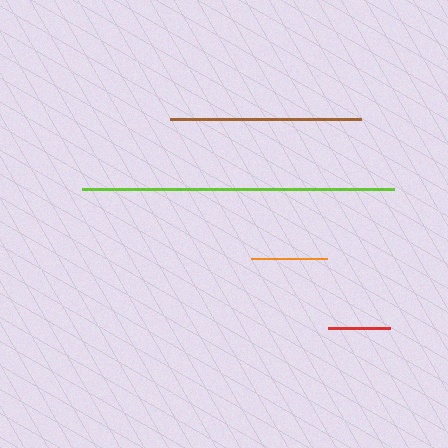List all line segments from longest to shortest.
From longest to shortest: lime, brown, orange, red.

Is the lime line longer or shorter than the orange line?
The lime line is longer than the orange line.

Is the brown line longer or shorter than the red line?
The brown line is longer than the red line.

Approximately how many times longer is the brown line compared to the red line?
The brown line is approximately 3.1 times the length of the red line.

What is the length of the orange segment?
The orange segment is approximately 77 pixels long.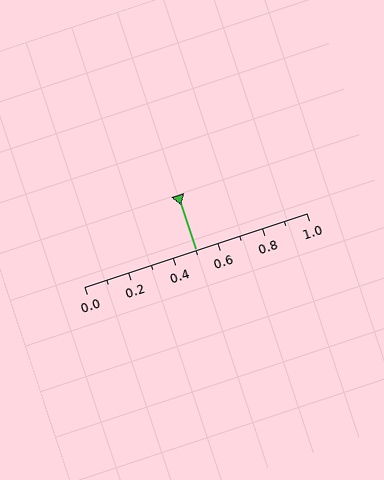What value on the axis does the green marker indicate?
The marker indicates approximately 0.5.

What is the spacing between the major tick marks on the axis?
The major ticks are spaced 0.2 apart.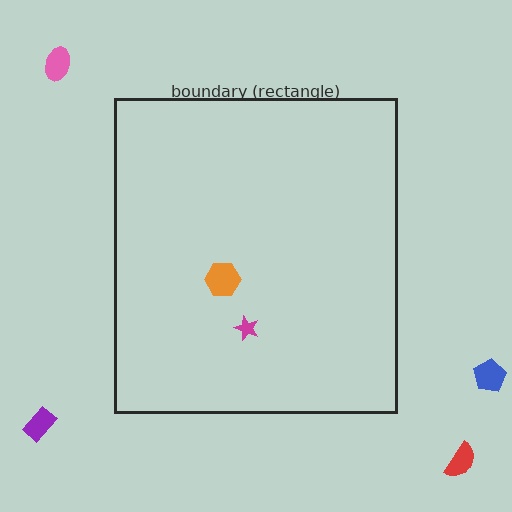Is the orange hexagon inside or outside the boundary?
Inside.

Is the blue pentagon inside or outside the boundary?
Outside.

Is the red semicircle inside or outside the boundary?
Outside.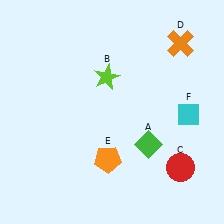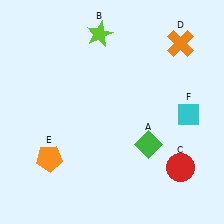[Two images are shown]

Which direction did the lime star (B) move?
The lime star (B) moved up.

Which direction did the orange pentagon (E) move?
The orange pentagon (E) moved left.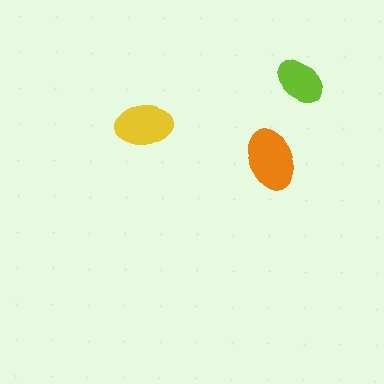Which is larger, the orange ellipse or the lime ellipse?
The orange one.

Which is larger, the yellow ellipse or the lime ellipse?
The yellow one.